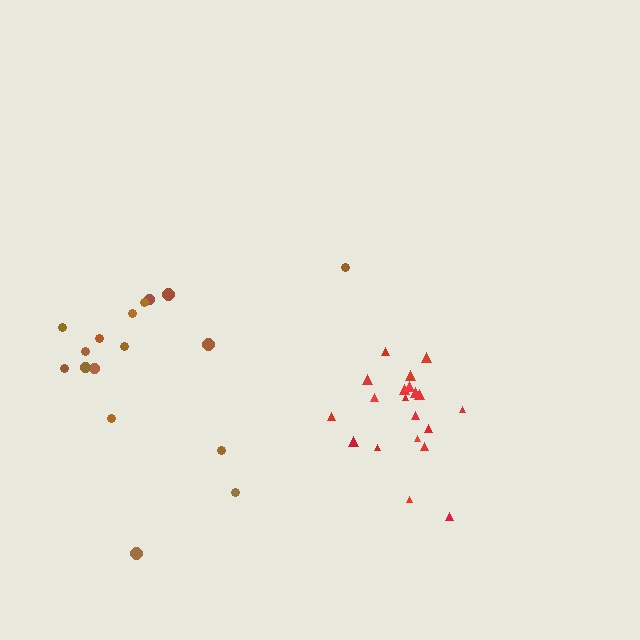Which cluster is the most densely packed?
Red.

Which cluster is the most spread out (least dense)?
Brown.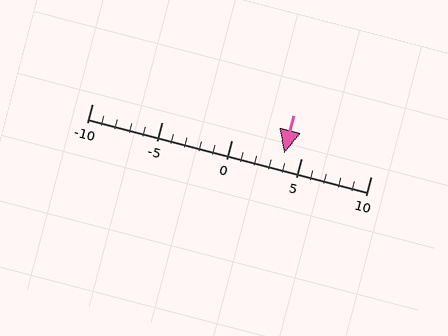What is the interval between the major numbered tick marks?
The major tick marks are spaced 5 units apart.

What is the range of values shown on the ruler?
The ruler shows values from -10 to 10.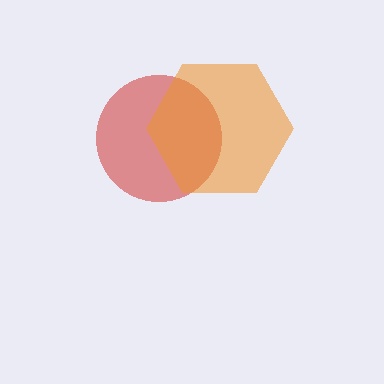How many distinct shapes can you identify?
There are 2 distinct shapes: a red circle, an orange hexagon.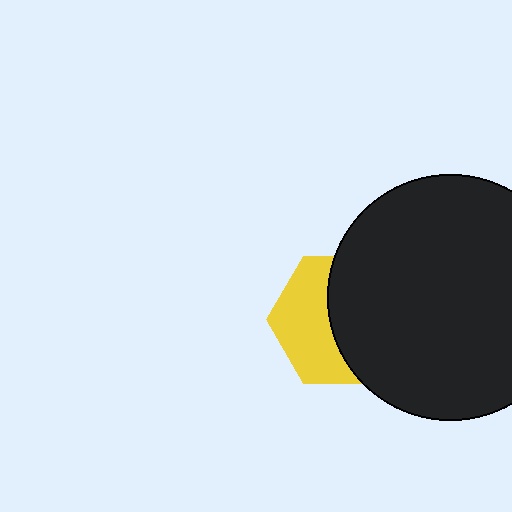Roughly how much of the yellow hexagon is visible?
About half of it is visible (roughly 45%).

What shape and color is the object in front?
The object in front is a black circle.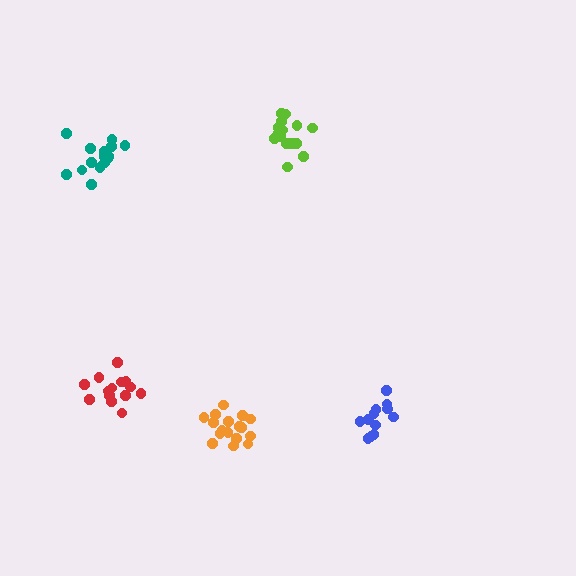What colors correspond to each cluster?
The clusters are colored: teal, blue, lime, orange, red.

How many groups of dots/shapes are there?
There are 5 groups.